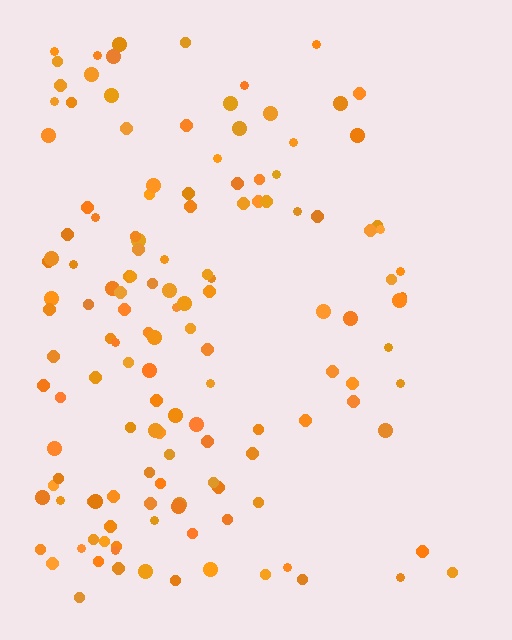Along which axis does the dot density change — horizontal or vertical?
Horizontal.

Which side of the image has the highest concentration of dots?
The left.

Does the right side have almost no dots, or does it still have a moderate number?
Still a moderate number, just noticeably fewer than the left.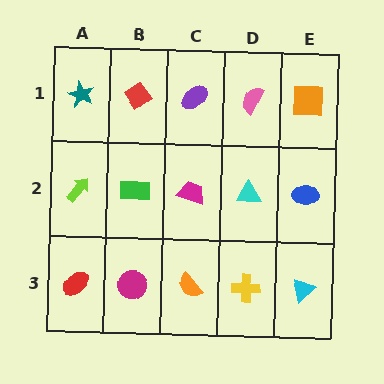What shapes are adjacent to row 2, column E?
An orange square (row 1, column E), a cyan triangle (row 3, column E), a cyan triangle (row 2, column D).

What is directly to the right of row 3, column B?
An orange semicircle.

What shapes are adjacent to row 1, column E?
A blue ellipse (row 2, column E), a pink semicircle (row 1, column D).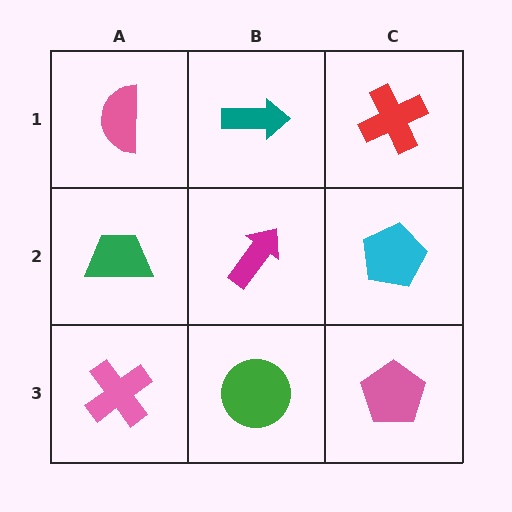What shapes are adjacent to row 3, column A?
A green trapezoid (row 2, column A), a green circle (row 3, column B).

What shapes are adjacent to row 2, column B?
A teal arrow (row 1, column B), a green circle (row 3, column B), a green trapezoid (row 2, column A), a cyan pentagon (row 2, column C).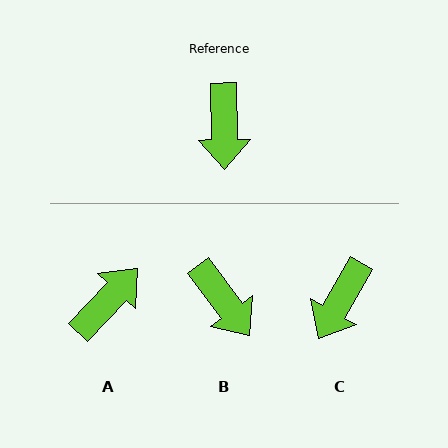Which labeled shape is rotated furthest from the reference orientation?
A, about 136 degrees away.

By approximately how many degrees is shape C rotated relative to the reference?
Approximately 31 degrees clockwise.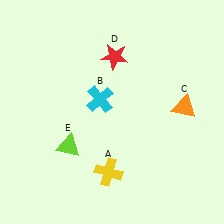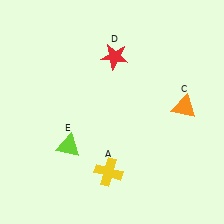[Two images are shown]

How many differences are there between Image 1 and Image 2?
There is 1 difference between the two images.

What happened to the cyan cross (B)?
The cyan cross (B) was removed in Image 2. It was in the top-left area of Image 1.